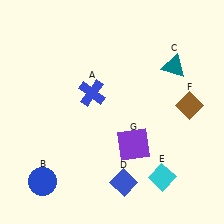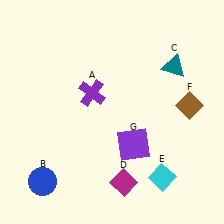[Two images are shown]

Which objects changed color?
A changed from blue to purple. D changed from blue to magenta.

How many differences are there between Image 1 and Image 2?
There are 2 differences between the two images.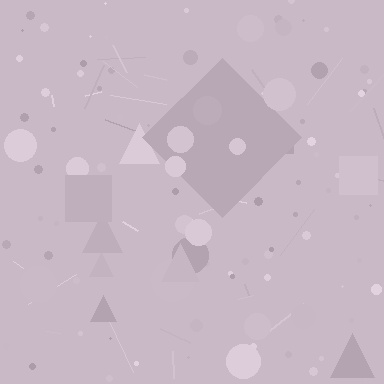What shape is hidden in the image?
A diamond is hidden in the image.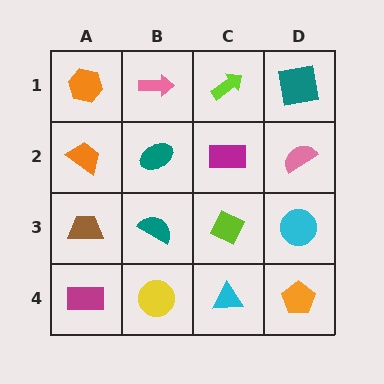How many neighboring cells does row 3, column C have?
4.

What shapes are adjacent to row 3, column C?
A magenta rectangle (row 2, column C), a cyan triangle (row 4, column C), a teal semicircle (row 3, column B), a cyan circle (row 3, column D).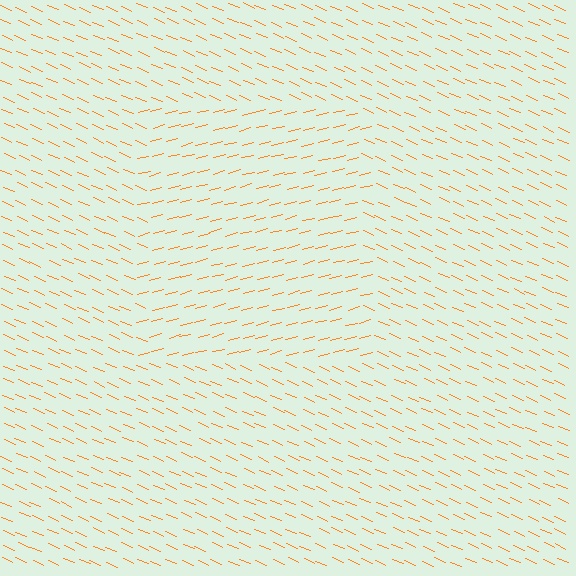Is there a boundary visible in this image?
Yes, there is a texture boundary formed by a change in line orientation.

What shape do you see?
I see a rectangle.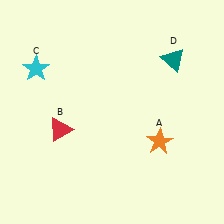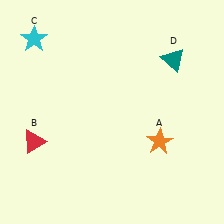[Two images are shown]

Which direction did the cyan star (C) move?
The cyan star (C) moved up.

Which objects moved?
The objects that moved are: the red triangle (B), the cyan star (C).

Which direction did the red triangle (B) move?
The red triangle (B) moved left.